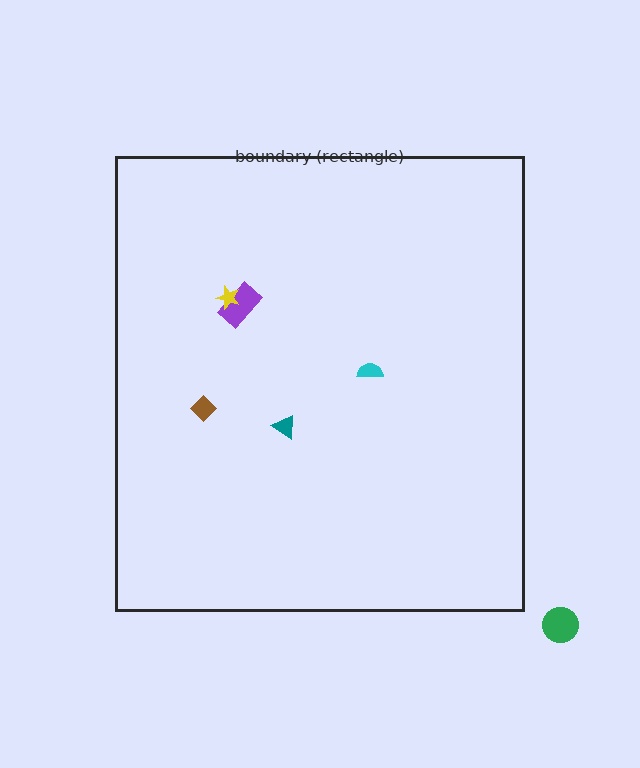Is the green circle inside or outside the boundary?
Outside.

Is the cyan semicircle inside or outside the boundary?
Inside.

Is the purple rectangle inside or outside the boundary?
Inside.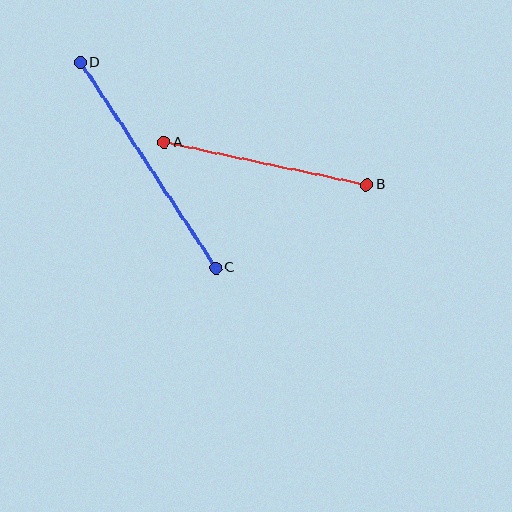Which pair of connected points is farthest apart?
Points C and D are farthest apart.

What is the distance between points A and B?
The distance is approximately 208 pixels.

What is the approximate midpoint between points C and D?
The midpoint is at approximately (148, 165) pixels.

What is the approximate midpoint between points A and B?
The midpoint is at approximately (266, 163) pixels.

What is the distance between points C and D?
The distance is approximately 246 pixels.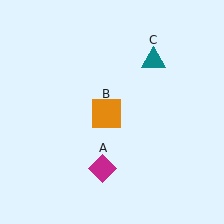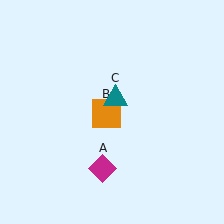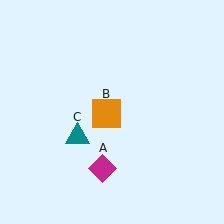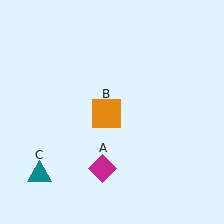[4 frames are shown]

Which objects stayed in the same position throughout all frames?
Magenta diamond (object A) and orange square (object B) remained stationary.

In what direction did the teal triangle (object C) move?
The teal triangle (object C) moved down and to the left.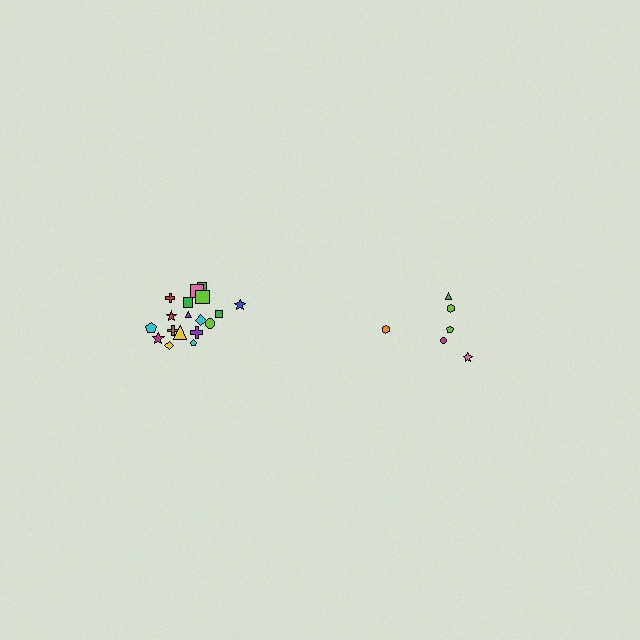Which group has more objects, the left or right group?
The left group.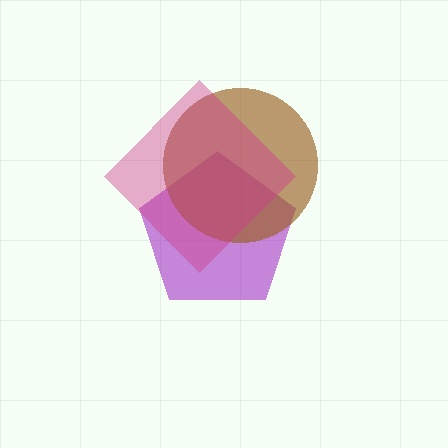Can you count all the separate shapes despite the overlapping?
Yes, there are 3 separate shapes.